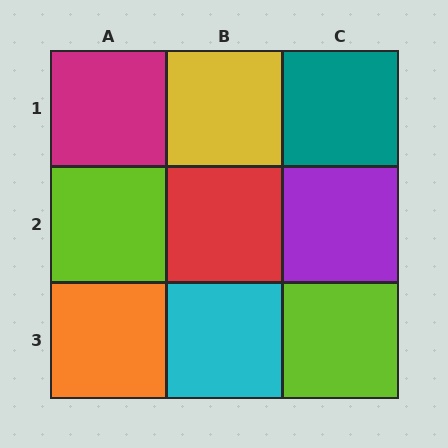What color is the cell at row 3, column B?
Cyan.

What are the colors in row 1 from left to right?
Magenta, yellow, teal.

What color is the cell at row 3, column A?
Orange.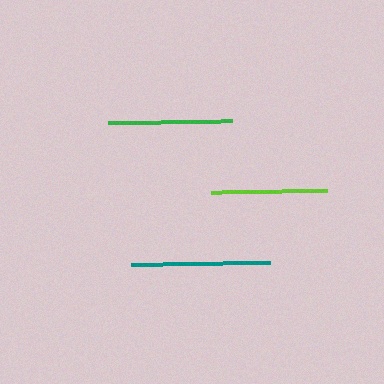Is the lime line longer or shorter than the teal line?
The teal line is longer than the lime line.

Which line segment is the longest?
The teal line is the longest at approximately 139 pixels.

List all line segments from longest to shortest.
From longest to shortest: teal, green, lime.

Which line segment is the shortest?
The lime line is the shortest at approximately 116 pixels.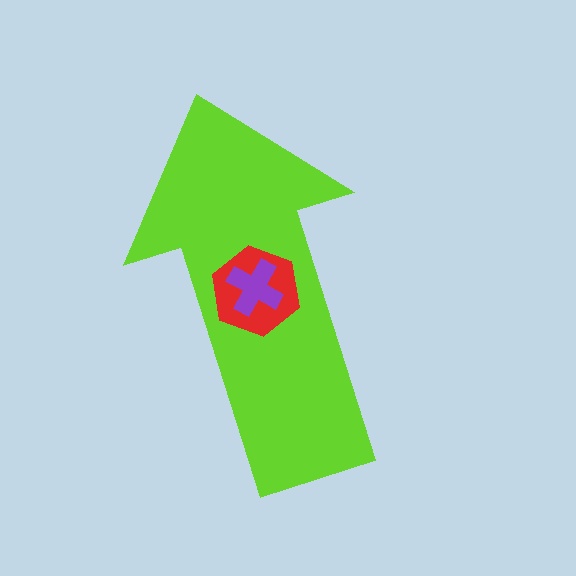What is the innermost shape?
The purple cross.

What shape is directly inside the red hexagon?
The purple cross.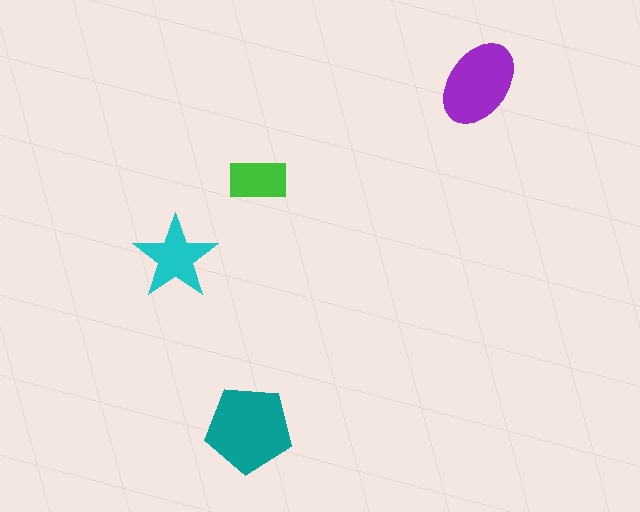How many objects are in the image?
There are 4 objects in the image.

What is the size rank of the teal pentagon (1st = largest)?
1st.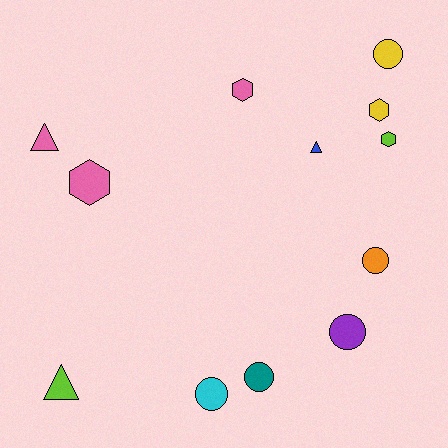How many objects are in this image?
There are 12 objects.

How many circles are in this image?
There are 5 circles.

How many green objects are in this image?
There are no green objects.